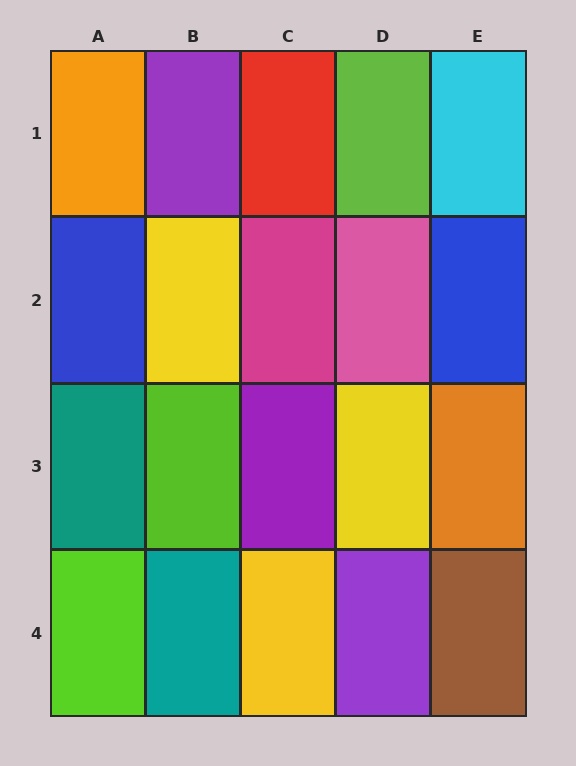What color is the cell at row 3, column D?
Yellow.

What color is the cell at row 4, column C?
Yellow.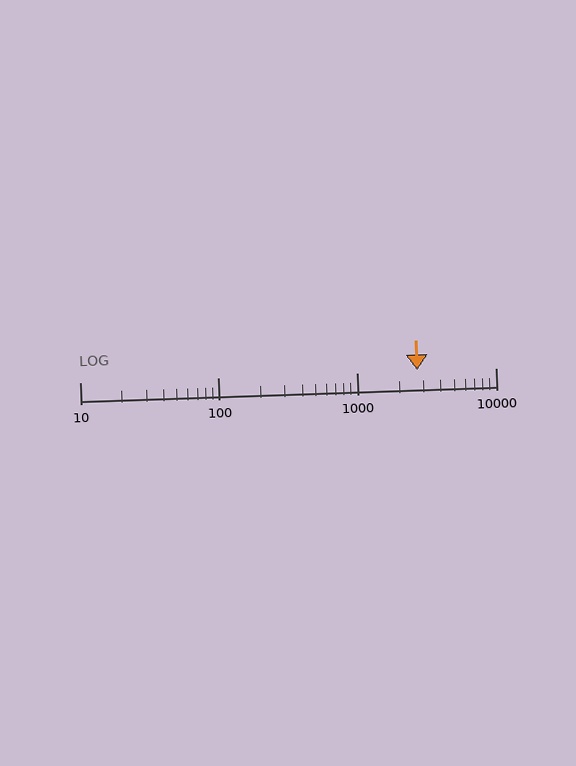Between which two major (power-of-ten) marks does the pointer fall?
The pointer is between 1000 and 10000.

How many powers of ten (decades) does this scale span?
The scale spans 3 decades, from 10 to 10000.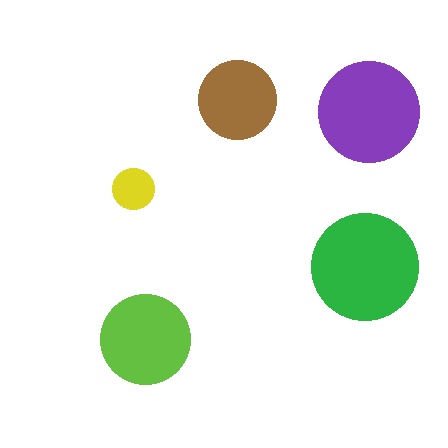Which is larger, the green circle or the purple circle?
The green one.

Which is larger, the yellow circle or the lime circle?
The lime one.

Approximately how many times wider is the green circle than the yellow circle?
About 2.5 times wider.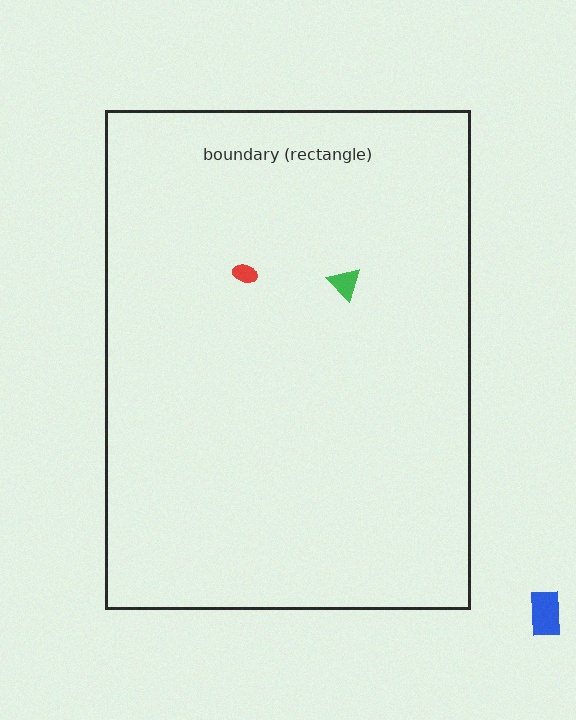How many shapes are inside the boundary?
2 inside, 1 outside.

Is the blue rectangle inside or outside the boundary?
Outside.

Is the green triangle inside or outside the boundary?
Inside.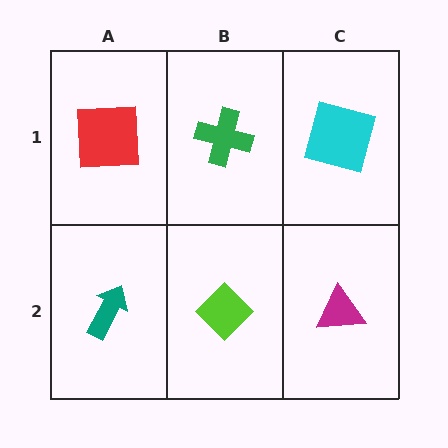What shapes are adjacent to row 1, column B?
A lime diamond (row 2, column B), a red square (row 1, column A), a cyan square (row 1, column C).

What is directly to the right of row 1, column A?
A green cross.